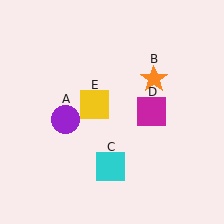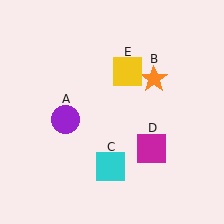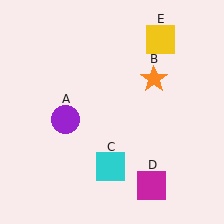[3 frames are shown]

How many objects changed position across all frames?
2 objects changed position: magenta square (object D), yellow square (object E).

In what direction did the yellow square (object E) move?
The yellow square (object E) moved up and to the right.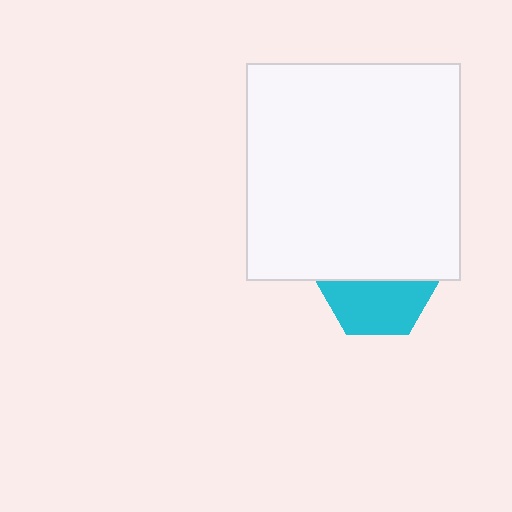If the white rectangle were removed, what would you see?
You would see the complete cyan hexagon.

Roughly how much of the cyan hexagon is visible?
About half of it is visible (roughly 50%).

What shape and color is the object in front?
The object in front is a white rectangle.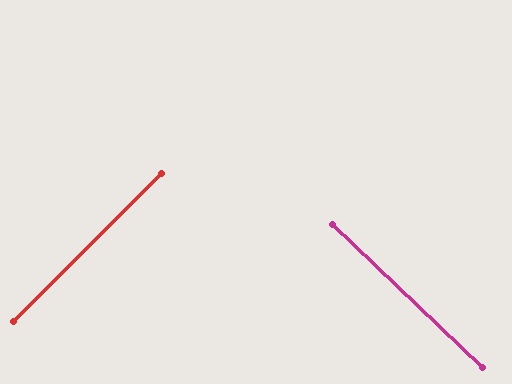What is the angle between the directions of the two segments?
Approximately 89 degrees.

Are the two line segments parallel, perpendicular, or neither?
Perpendicular — they meet at approximately 89°.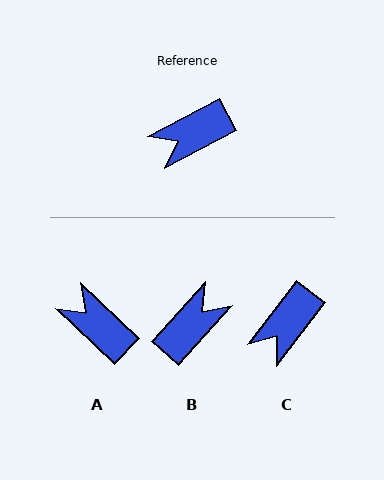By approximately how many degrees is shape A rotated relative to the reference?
Approximately 71 degrees clockwise.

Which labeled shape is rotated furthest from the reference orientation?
B, about 159 degrees away.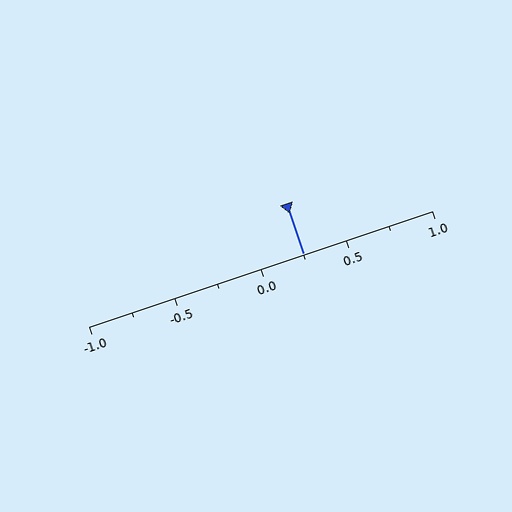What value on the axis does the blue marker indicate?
The marker indicates approximately 0.25.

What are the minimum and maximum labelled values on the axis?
The axis runs from -1.0 to 1.0.